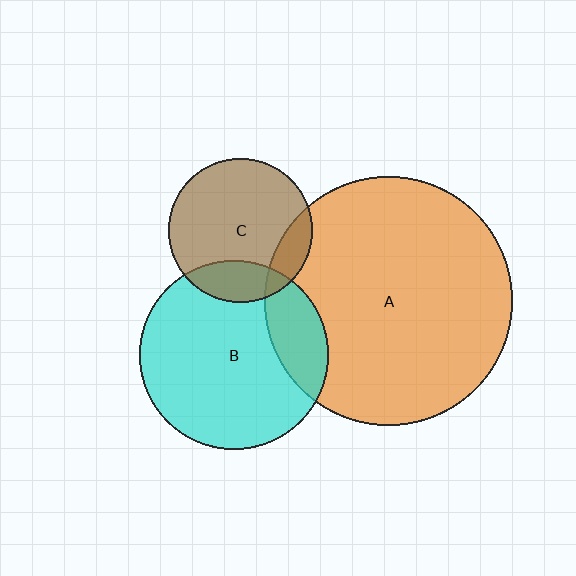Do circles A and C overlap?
Yes.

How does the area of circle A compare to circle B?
Approximately 1.7 times.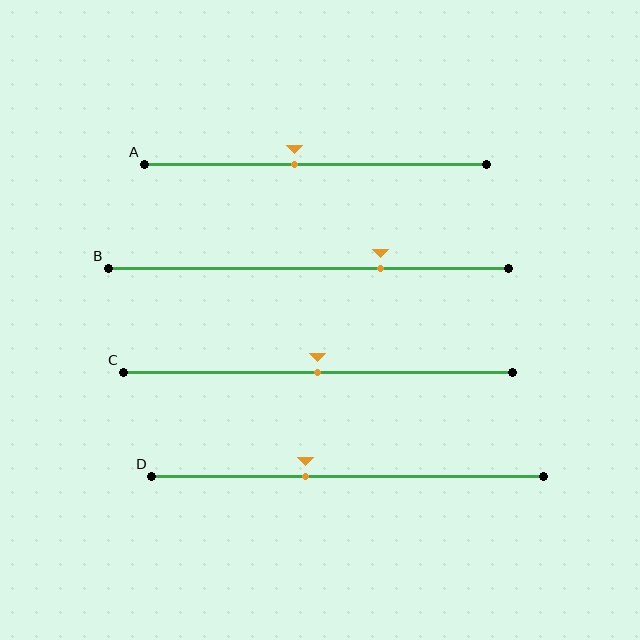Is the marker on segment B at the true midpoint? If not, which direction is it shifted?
No, the marker on segment B is shifted to the right by about 18% of the segment length.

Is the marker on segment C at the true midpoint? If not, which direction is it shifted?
Yes, the marker on segment C is at the true midpoint.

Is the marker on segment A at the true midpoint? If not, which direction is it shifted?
No, the marker on segment A is shifted to the left by about 6% of the segment length.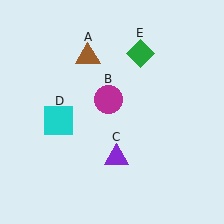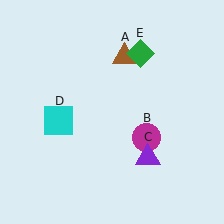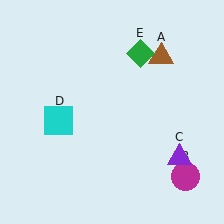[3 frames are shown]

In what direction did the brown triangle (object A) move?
The brown triangle (object A) moved right.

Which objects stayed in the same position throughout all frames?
Cyan square (object D) and green diamond (object E) remained stationary.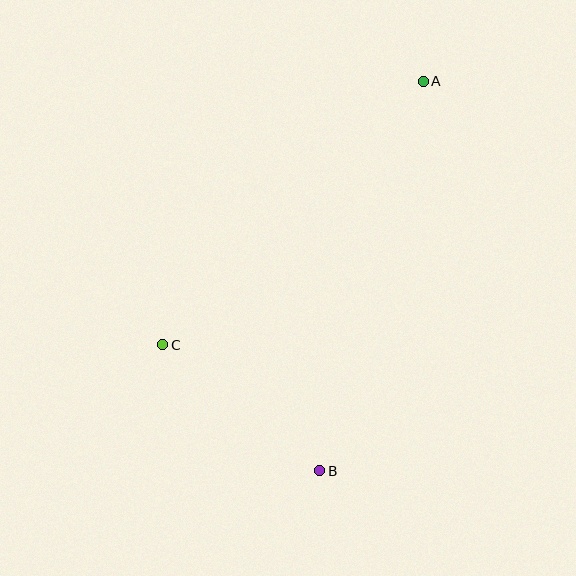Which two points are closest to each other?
Points B and C are closest to each other.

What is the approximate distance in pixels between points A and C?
The distance between A and C is approximately 371 pixels.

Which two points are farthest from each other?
Points A and B are farthest from each other.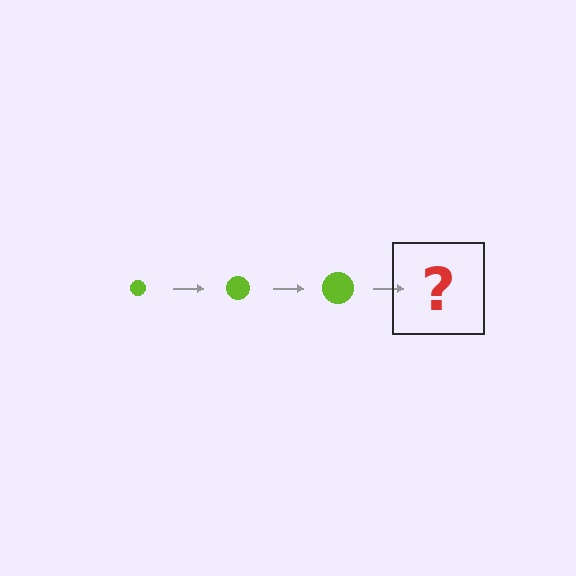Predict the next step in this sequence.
The next step is a lime circle, larger than the previous one.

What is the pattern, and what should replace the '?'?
The pattern is that the circle gets progressively larger each step. The '?' should be a lime circle, larger than the previous one.